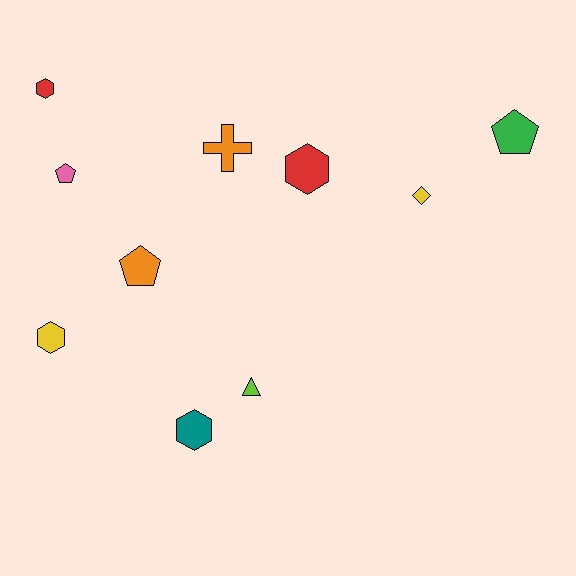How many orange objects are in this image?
There are 2 orange objects.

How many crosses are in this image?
There is 1 cross.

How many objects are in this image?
There are 10 objects.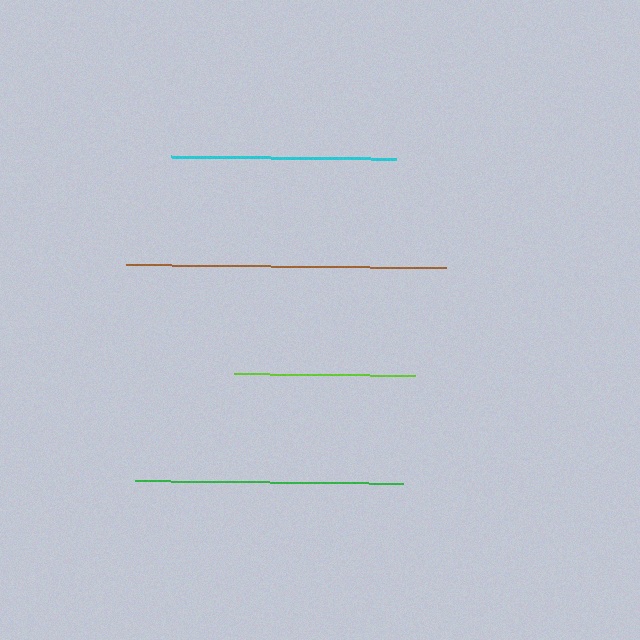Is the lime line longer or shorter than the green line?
The green line is longer than the lime line.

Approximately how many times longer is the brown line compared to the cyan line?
The brown line is approximately 1.4 times the length of the cyan line.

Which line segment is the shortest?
The lime line is the shortest at approximately 181 pixels.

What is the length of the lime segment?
The lime segment is approximately 181 pixels long.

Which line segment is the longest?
The brown line is the longest at approximately 320 pixels.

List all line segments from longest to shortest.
From longest to shortest: brown, green, cyan, lime.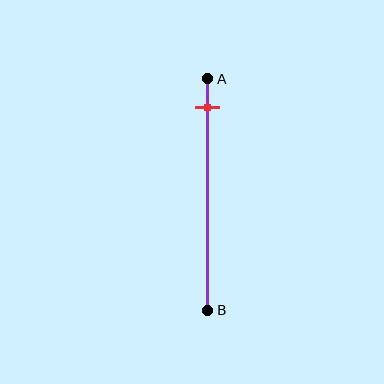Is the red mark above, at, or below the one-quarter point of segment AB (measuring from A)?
The red mark is above the one-quarter point of segment AB.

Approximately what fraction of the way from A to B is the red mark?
The red mark is approximately 10% of the way from A to B.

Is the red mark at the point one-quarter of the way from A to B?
No, the mark is at about 10% from A, not at the 25% one-quarter point.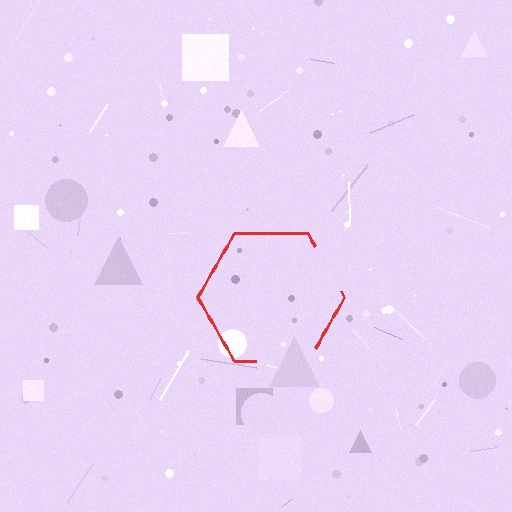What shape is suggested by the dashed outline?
The dashed outline suggests a hexagon.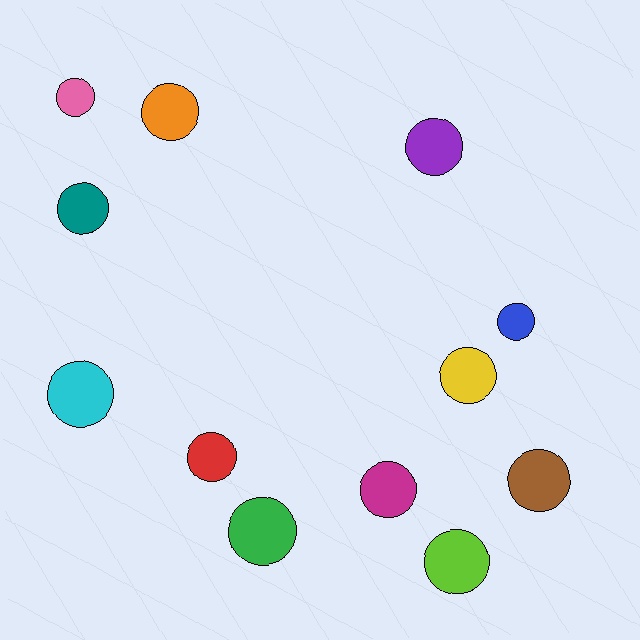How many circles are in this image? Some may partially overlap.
There are 12 circles.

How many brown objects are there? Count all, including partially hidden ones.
There is 1 brown object.